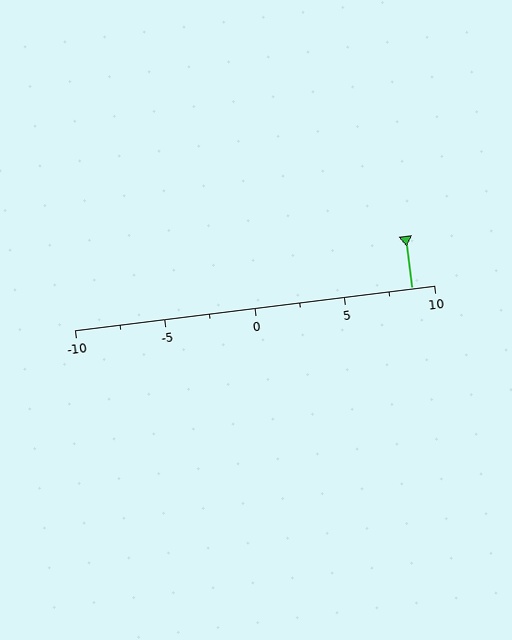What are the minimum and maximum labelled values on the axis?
The axis runs from -10 to 10.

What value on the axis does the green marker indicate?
The marker indicates approximately 8.8.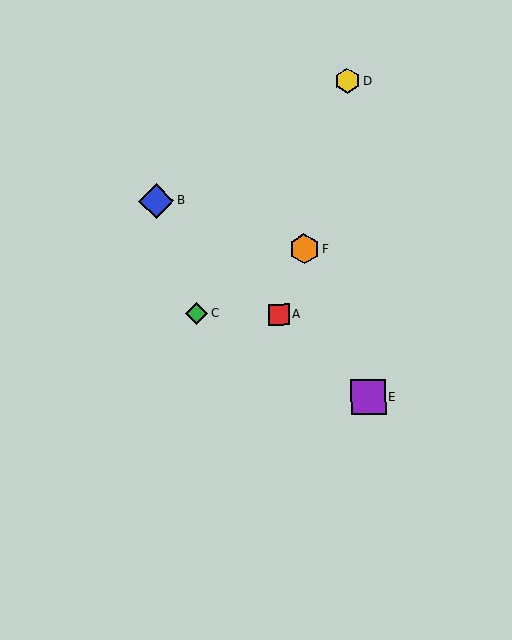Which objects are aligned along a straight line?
Objects A, B, E are aligned along a straight line.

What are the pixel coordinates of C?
Object C is at (197, 313).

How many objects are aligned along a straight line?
3 objects (A, B, E) are aligned along a straight line.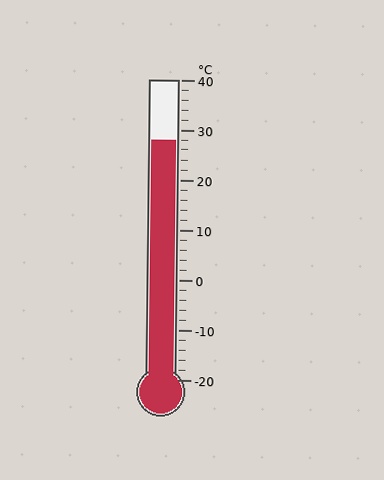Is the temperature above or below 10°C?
The temperature is above 10°C.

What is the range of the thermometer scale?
The thermometer scale ranges from -20°C to 40°C.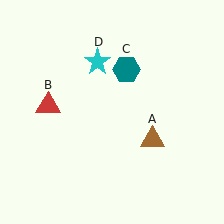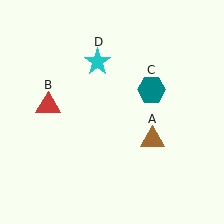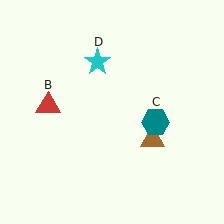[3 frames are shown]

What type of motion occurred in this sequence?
The teal hexagon (object C) rotated clockwise around the center of the scene.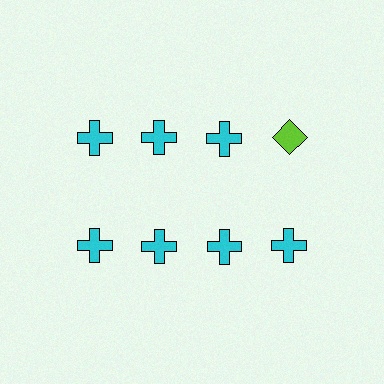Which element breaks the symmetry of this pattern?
The lime diamond in the top row, second from right column breaks the symmetry. All other shapes are cyan crosses.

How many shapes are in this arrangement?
There are 8 shapes arranged in a grid pattern.